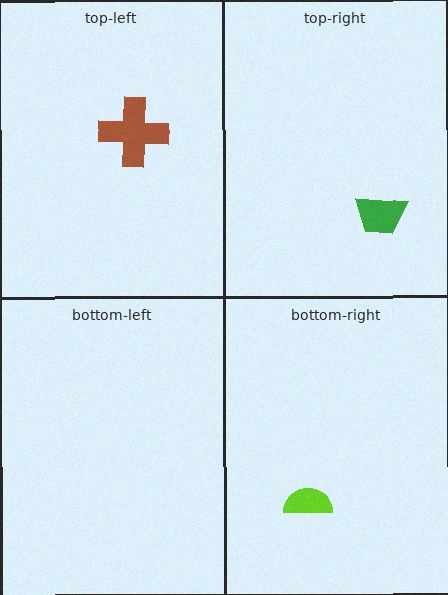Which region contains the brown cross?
The top-left region.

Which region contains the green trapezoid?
The top-right region.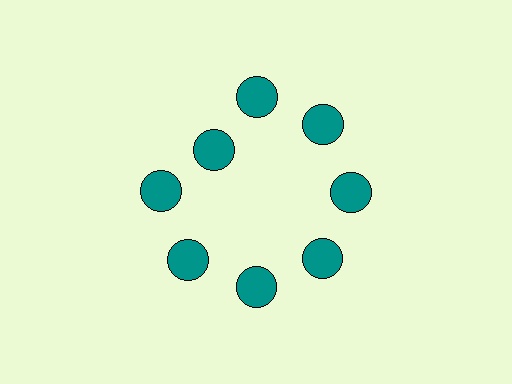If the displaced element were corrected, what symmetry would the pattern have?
It would have 8-fold rotational symmetry — the pattern would map onto itself every 45 degrees.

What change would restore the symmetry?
The symmetry would be restored by moving it outward, back onto the ring so that all 8 circles sit at equal angles and equal distance from the center.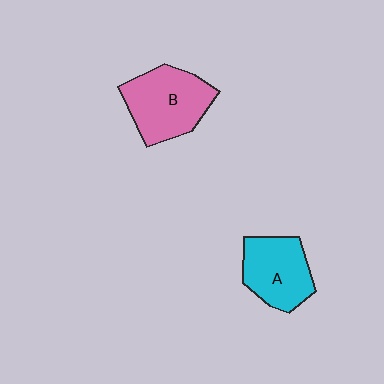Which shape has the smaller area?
Shape A (cyan).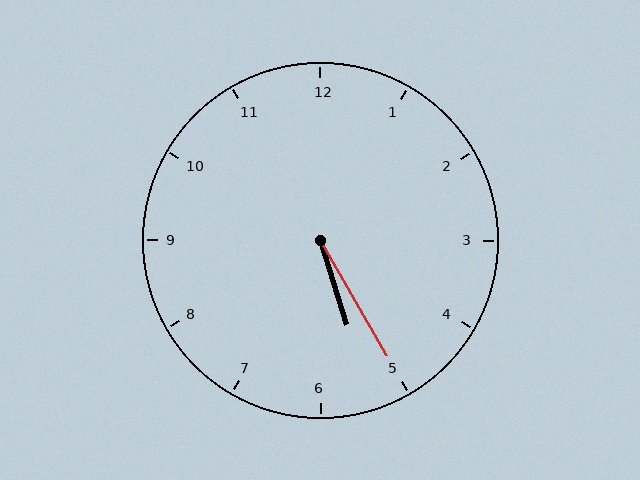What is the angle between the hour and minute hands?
Approximately 12 degrees.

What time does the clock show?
5:25.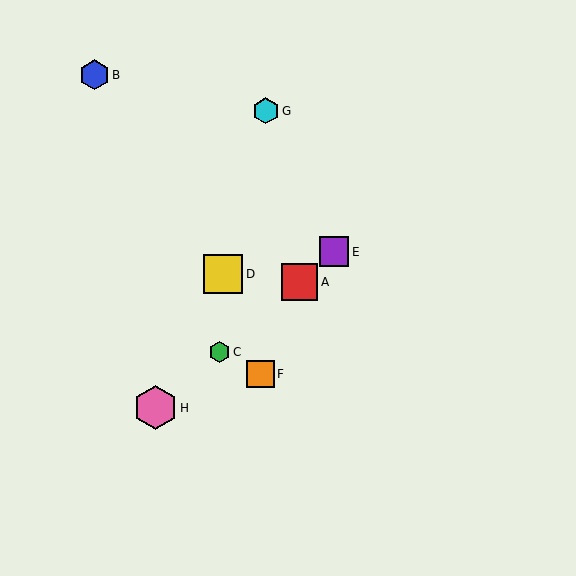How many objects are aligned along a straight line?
4 objects (A, C, E, H) are aligned along a straight line.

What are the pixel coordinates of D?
Object D is at (223, 274).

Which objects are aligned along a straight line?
Objects A, C, E, H are aligned along a straight line.